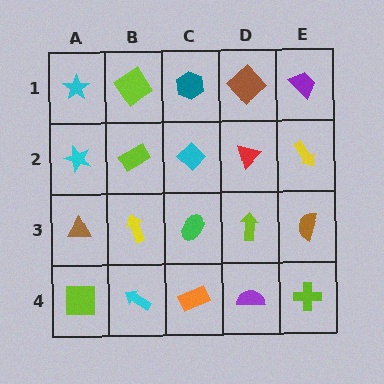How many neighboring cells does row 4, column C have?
3.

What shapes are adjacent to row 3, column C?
A cyan diamond (row 2, column C), an orange rectangle (row 4, column C), a yellow arrow (row 3, column B), a lime arrow (row 3, column D).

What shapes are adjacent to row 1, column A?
A cyan star (row 2, column A), a lime diamond (row 1, column B).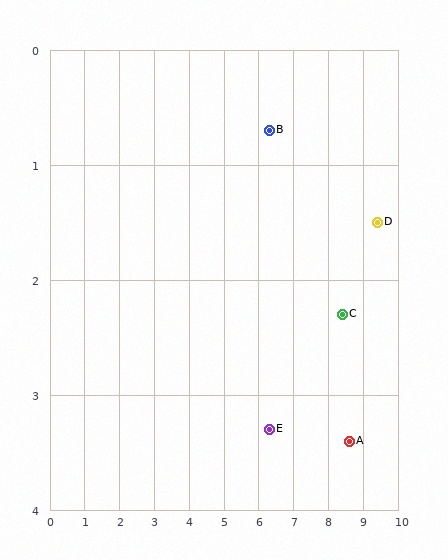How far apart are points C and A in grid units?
Points C and A are about 1.1 grid units apart.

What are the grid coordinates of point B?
Point B is at approximately (6.3, 0.7).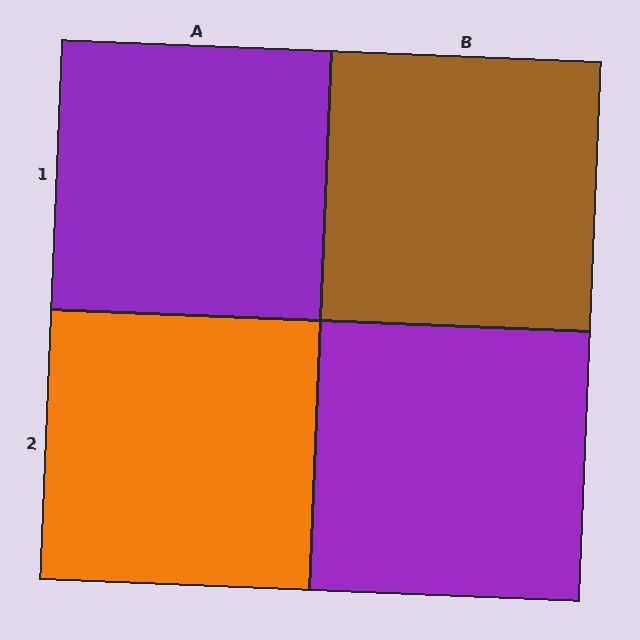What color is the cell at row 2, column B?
Purple.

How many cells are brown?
1 cell is brown.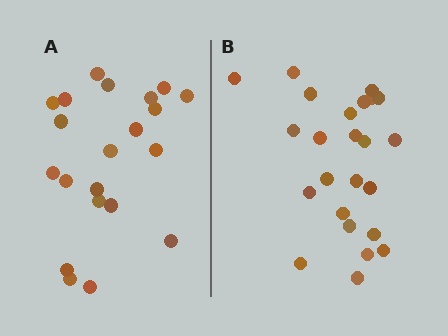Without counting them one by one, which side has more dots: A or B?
Region B (the right region) has more dots.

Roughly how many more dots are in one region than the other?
Region B has just a few more — roughly 2 or 3 more dots than region A.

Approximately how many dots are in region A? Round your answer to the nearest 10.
About 20 dots. (The exact count is 21, which rounds to 20.)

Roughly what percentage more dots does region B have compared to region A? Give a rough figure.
About 15% more.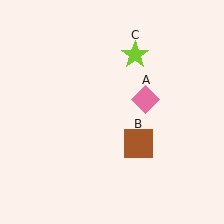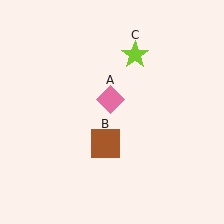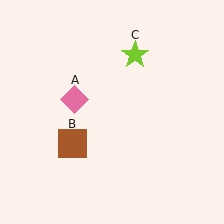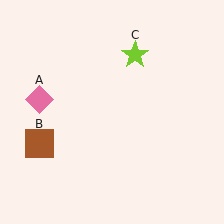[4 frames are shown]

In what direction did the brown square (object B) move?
The brown square (object B) moved left.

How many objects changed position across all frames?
2 objects changed position: pink diamond (object A), brown square (object B).